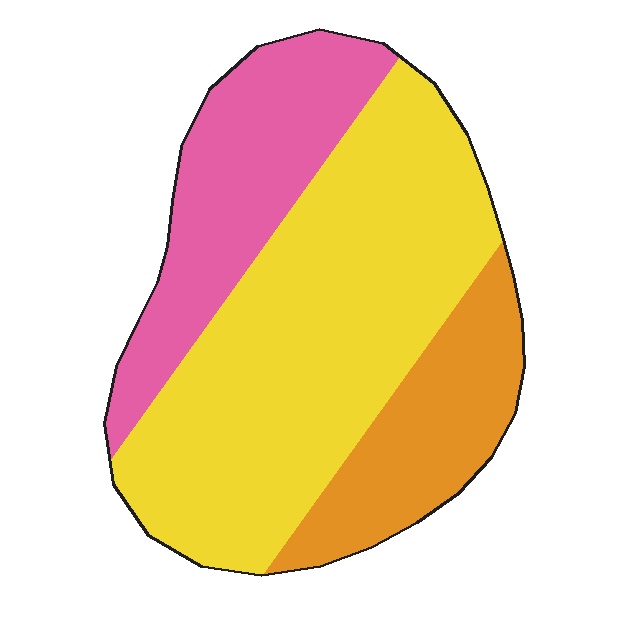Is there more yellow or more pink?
Yellow.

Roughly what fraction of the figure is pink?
Pink takes up between a sixth and a third of the figure.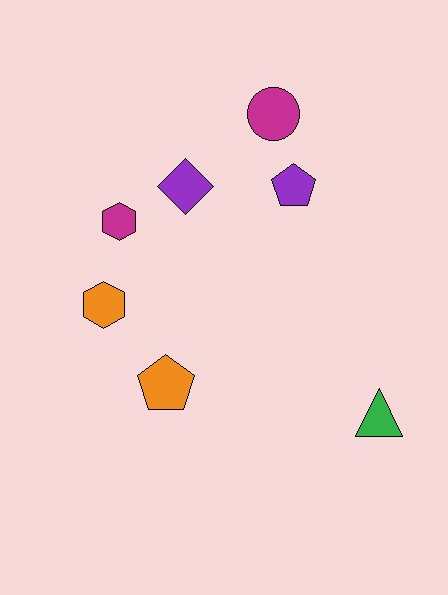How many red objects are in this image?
There are no red objects.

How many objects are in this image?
There are 7 objects.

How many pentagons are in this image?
There are 2 pentagons.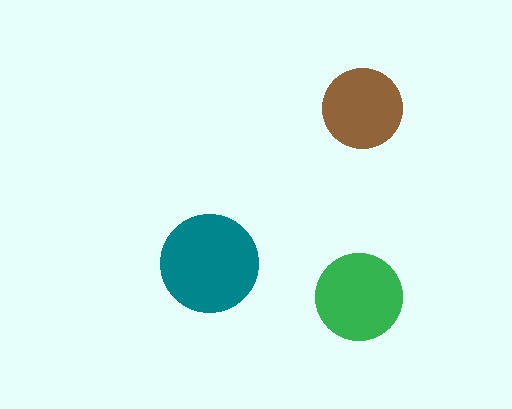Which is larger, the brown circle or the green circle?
The green one.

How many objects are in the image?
There are 3 objects in the image.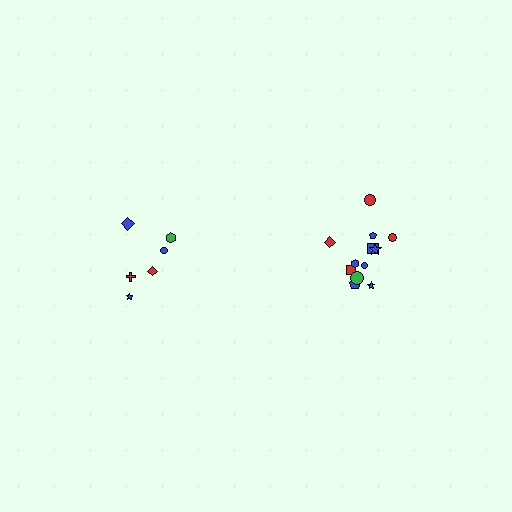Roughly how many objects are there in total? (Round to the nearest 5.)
Roughly 20 objects in total.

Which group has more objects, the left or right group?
The right group.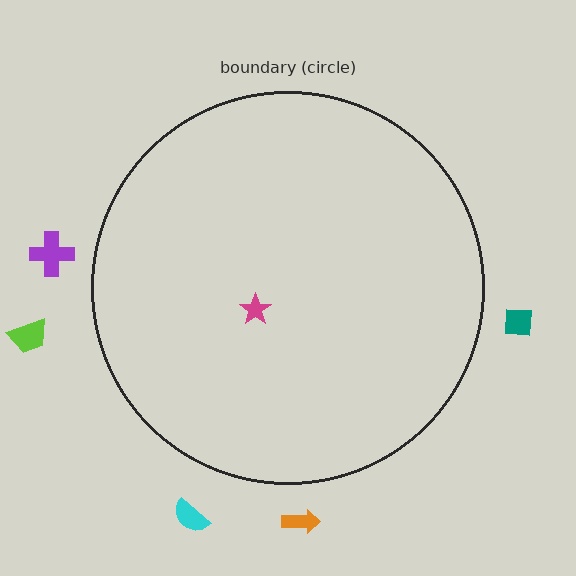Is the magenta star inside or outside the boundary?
Inside.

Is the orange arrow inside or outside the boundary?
Outside.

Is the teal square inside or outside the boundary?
Outside.